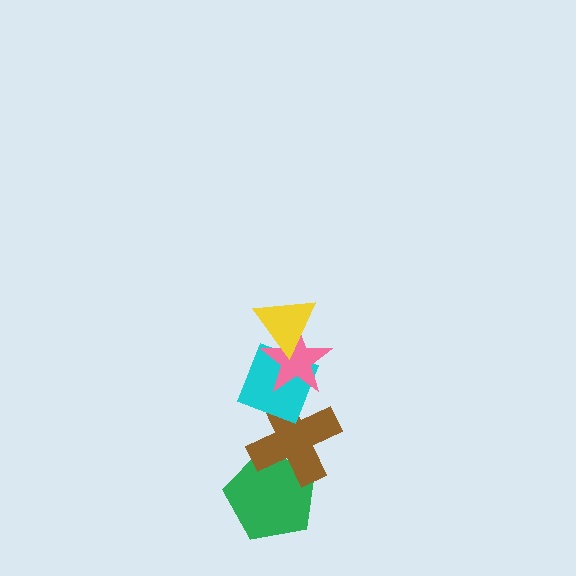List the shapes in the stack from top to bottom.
From top to bottom: the yellow triangle, the pink star, the cyan diamond, the brown cross, the green pentagon.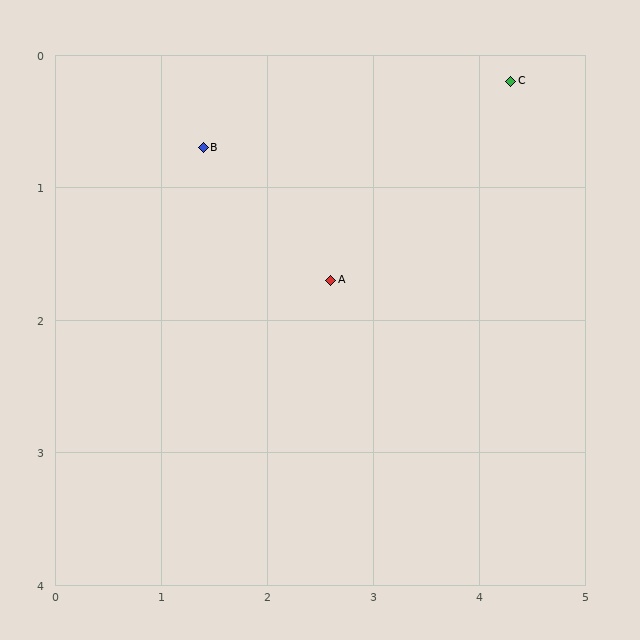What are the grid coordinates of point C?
Point C is at approximately (4.3, 0.2).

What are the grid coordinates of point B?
Point B is at approximately (1.4, 0.7).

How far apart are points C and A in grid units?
Points C and A are about 2.3 grid units apart.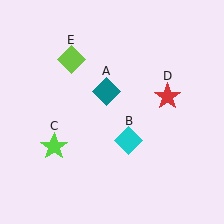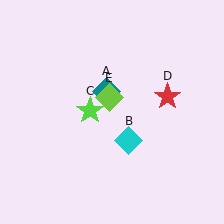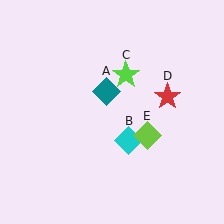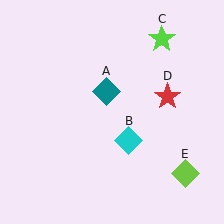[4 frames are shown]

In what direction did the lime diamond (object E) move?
The lime diamond (object E) moved down and to the right.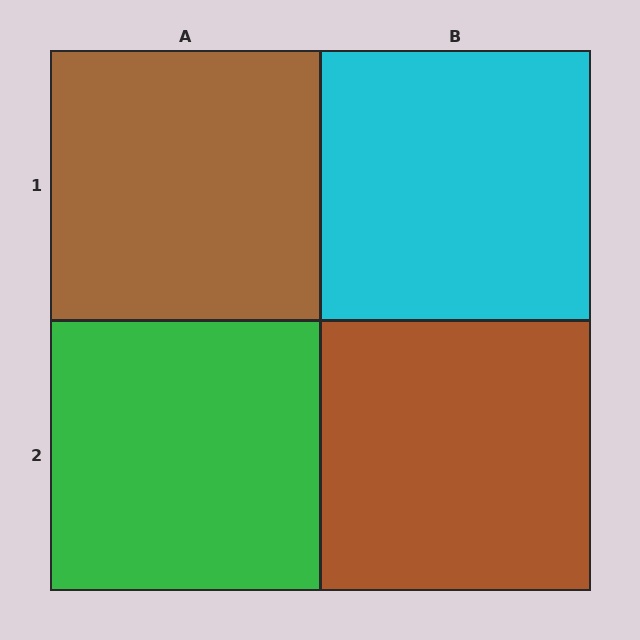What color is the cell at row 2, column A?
Green.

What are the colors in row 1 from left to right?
Brown, cyan.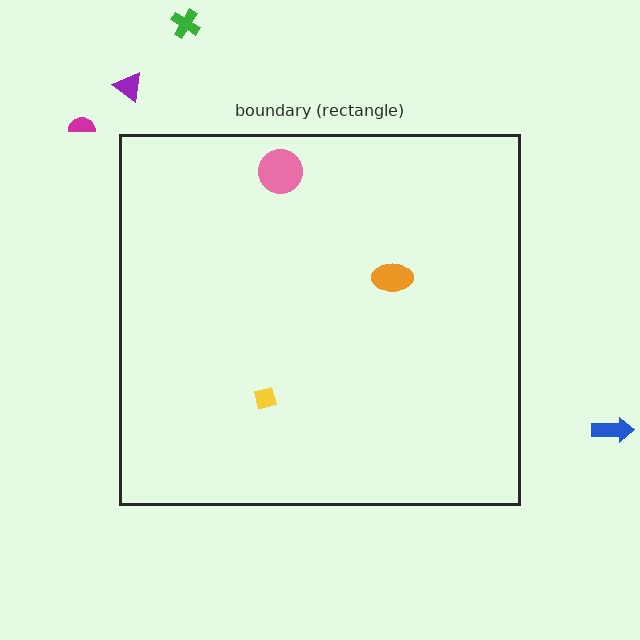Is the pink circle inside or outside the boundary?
Inside.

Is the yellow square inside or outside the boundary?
Inside.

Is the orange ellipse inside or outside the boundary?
Inside.